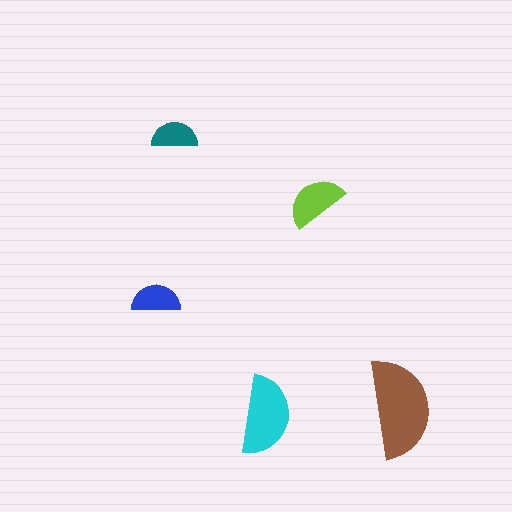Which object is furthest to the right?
The brown semicircle is rightmost.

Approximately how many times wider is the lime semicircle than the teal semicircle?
About 1.5 times wider.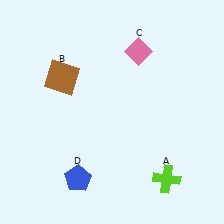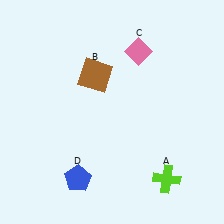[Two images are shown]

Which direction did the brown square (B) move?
The brown square (B) moved right.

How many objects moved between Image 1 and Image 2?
1 object moved between the two images.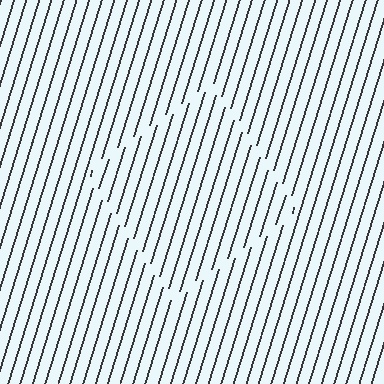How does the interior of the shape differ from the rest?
The interior of the shape contains the same grating, shifted by half a period — the contour is defined by the phase discontinuity where line-ends from the inner and outer gratings abut.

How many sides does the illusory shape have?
4 sides — the line-ends trace a square.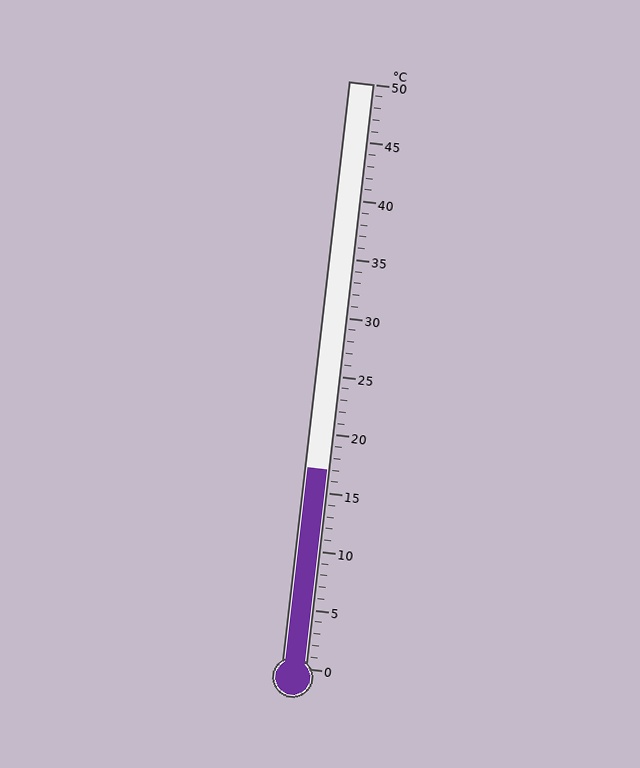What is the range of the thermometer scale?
The thermometer scale ranges from 0°C to 50°C.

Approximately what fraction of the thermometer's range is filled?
The thermometer is filled to approximately 35% of its range.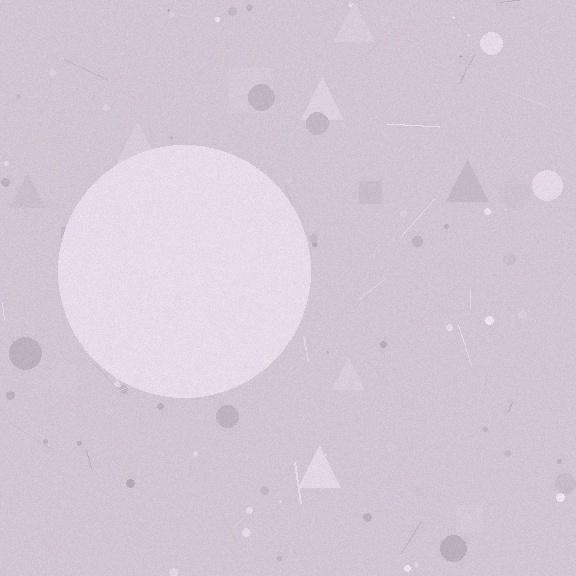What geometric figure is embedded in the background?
A circle is embedded in the background.